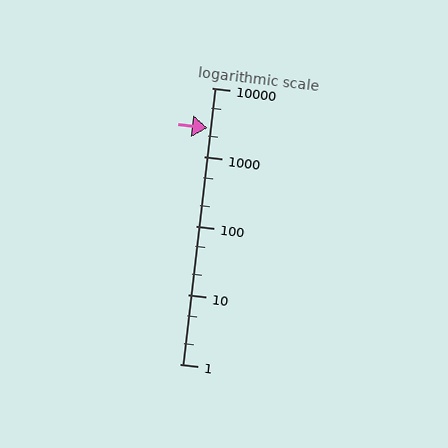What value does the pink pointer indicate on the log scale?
The pointer indicates approximately 2600.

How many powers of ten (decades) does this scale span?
The scale spans 4 decades, from 1 to 10000.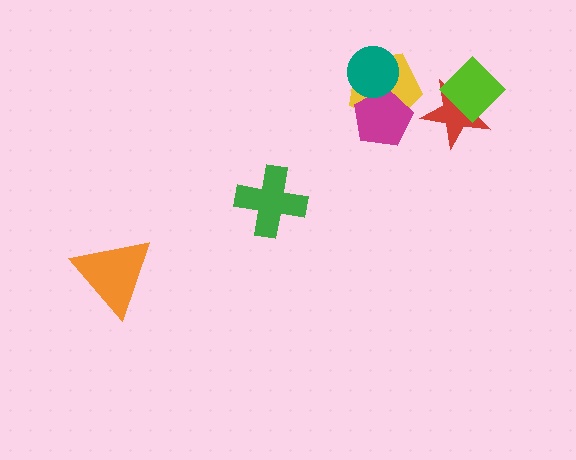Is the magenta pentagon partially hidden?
Yes, it is partially covered by another shape.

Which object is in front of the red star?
The lime diamond is in front of the red star.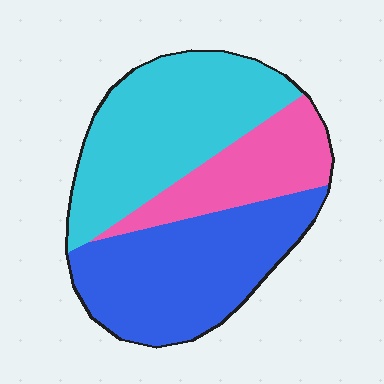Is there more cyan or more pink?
Cyan.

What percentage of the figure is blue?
Blue takes up about two fifths (2/5) of the figure.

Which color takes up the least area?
Pink, at roughly 20%.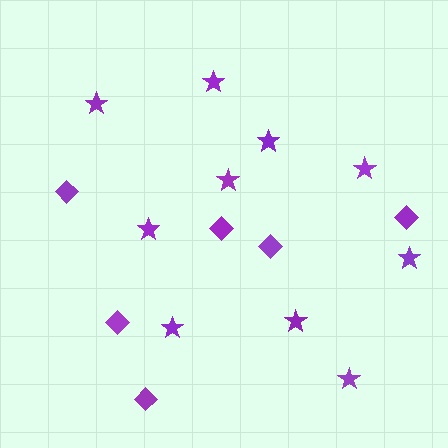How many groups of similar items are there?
There are 2 groups: one group of diamonds (6) and one group of stars (10).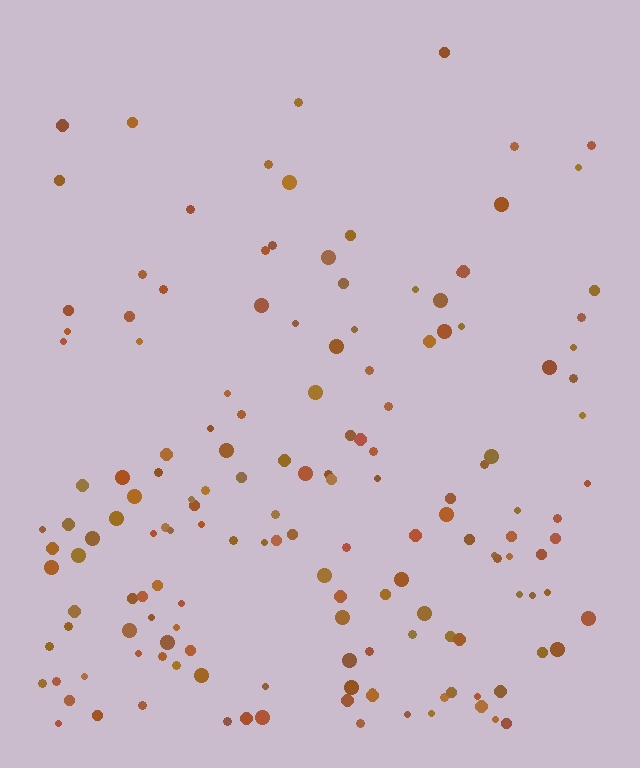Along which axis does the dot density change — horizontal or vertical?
Vertical.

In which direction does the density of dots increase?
From top to bottom, with the bottom side densest.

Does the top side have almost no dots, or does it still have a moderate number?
Still a moderate number, just noticeably fewer than the bottom.